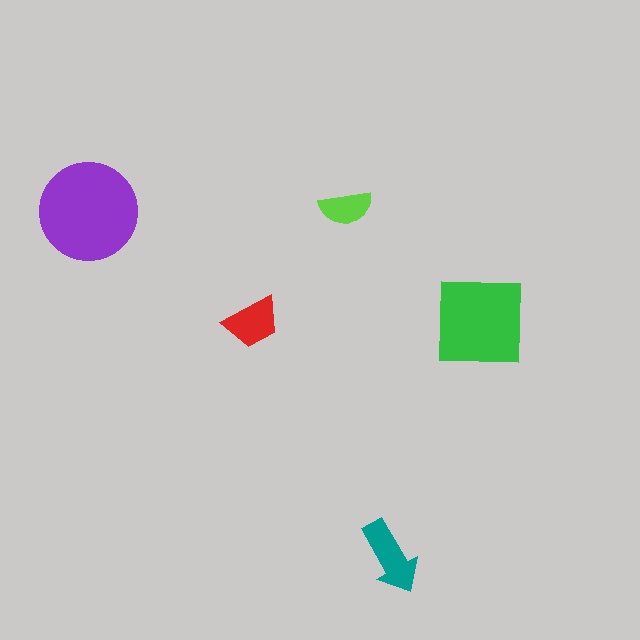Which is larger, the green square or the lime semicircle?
The green square.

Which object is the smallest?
The lime semicircle.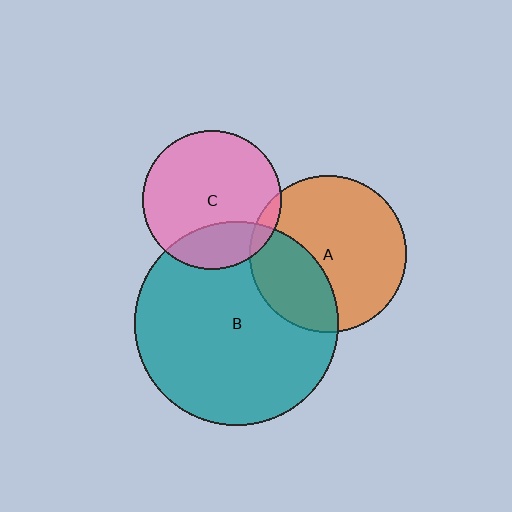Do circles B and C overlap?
Yes.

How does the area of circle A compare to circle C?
Approximately 1.3 times.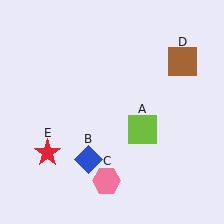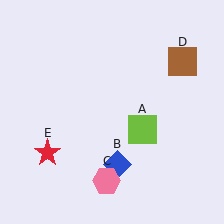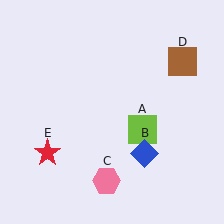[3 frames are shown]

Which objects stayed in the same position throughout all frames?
Lime square (object A) and pink hexagon (object C) and brown square (object D) and red star (object E) remained stationary.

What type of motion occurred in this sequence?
The blue diamond (object B) rotated counterclockwise around the center of the scene.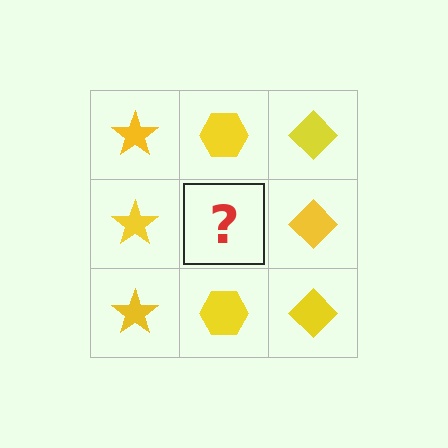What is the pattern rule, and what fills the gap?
The rule is that each column has a consistent shape. The gap should be filled with a yellow hexagon.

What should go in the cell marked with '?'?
The missing cell should contain a yellow hexagon.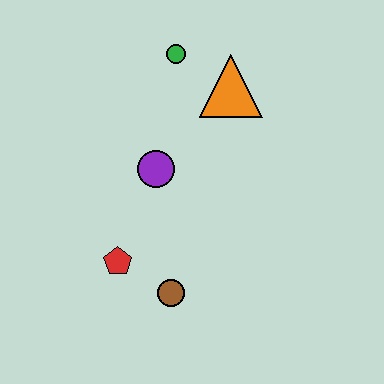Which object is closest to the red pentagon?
The brown circle is closest to the red pentagon.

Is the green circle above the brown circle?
Yes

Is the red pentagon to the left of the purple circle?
Yes